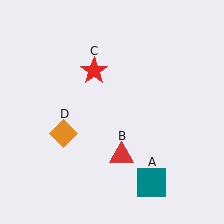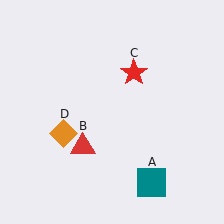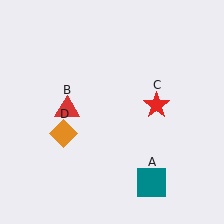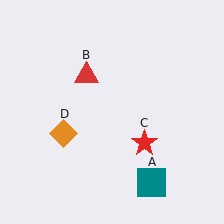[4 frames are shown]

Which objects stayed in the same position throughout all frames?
Teal square (object A) and orange diamond (object D) remained stationary.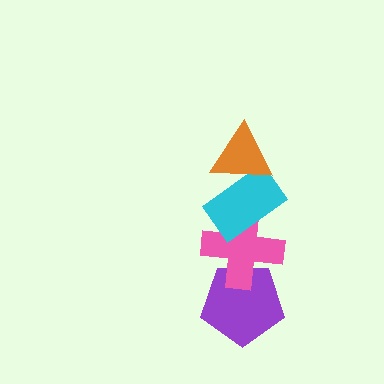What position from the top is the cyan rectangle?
The cyan rectangle is 2nd from the top.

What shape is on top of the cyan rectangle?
The orange triangle is on top of the cyan rectangle.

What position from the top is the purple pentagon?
The purple pentagon is 4th from the top.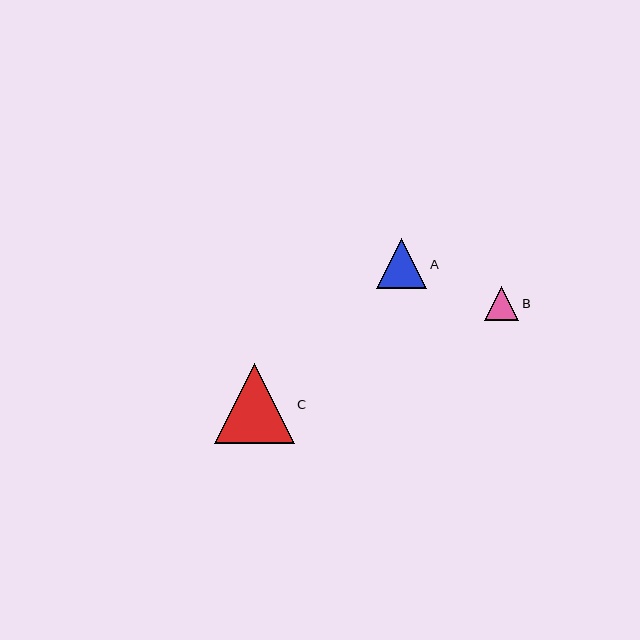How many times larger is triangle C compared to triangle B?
Triangle C is approximately 2.3 times the size of triangle B.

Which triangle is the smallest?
Triangle B is the smallest with a size of approximately 35 pixels.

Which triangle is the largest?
Triangle C is the largest with a size of approximately 80 pixels.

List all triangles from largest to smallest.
From largest to smallest: C, A, B.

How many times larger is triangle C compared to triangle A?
Triangle C is approximately 1.6 times the size of triangle A.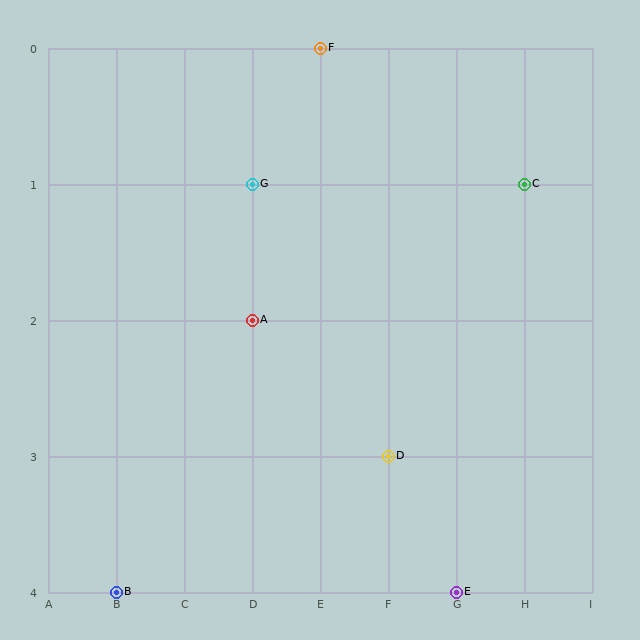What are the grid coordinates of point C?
Point C is at grid coordinates (H, 1).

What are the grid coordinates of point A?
Point A is at grid coordinates (D, 2).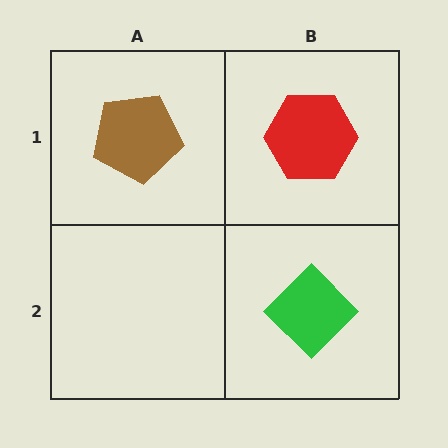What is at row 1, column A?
A brown pentagon.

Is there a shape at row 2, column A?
No, that cell is empty.